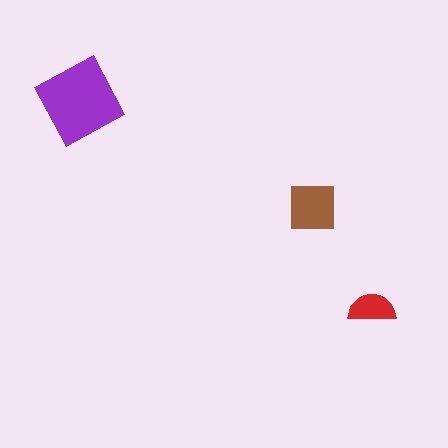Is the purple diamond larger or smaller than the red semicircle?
Larger.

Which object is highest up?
The purple diamond is topmost.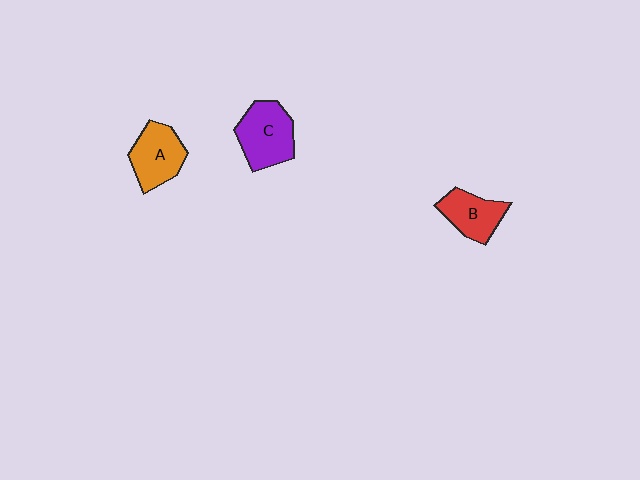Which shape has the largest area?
Shape C (purple).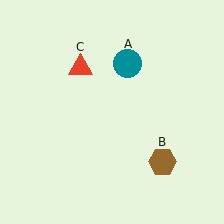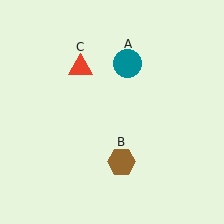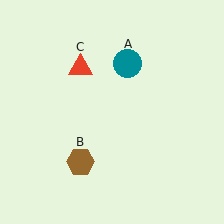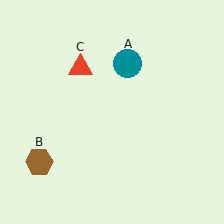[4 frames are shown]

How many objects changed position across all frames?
1 object changed position: brown hexagon (object B).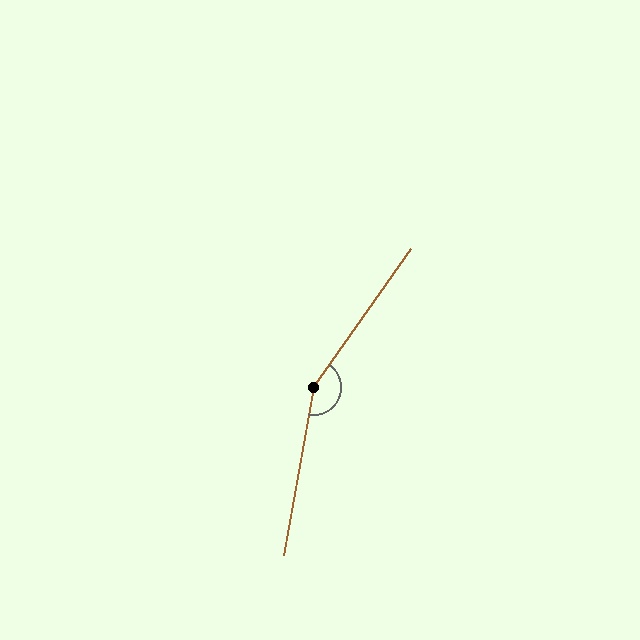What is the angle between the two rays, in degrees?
Approximately 155 degrees.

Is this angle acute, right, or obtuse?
It is obtuse.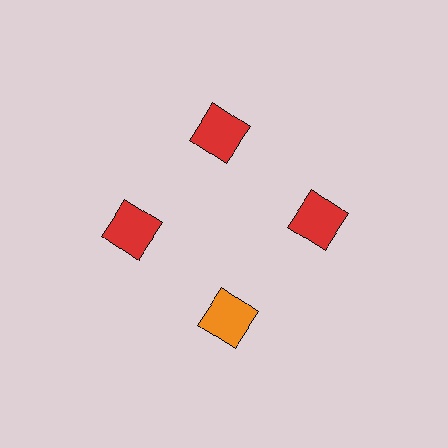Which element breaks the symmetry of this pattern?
The orange square at roughly the 6 o'clock position breaks the symmetry. All other shapes are red squares.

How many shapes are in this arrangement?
There are 4 shapes arranged in a ring pattern.